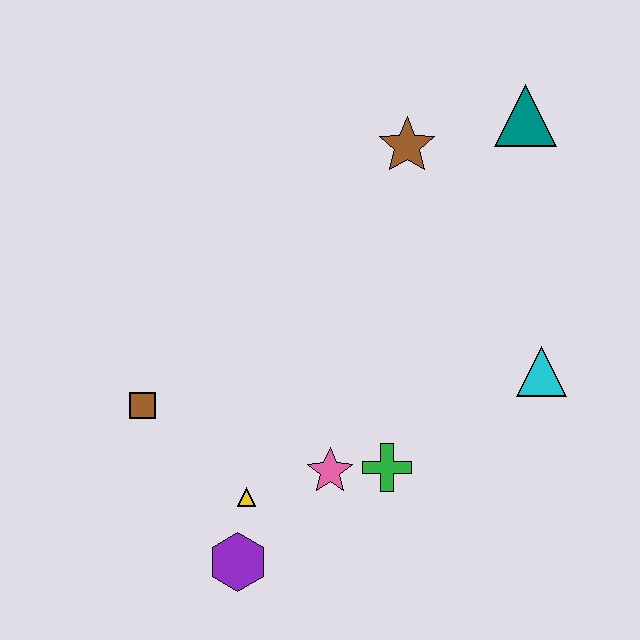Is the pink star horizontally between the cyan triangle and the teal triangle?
No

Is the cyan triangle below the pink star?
No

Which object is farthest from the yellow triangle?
The teal triangle is farthest from the yellow triangle.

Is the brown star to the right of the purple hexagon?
Yes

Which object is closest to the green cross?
The pink star is closest to the green cross.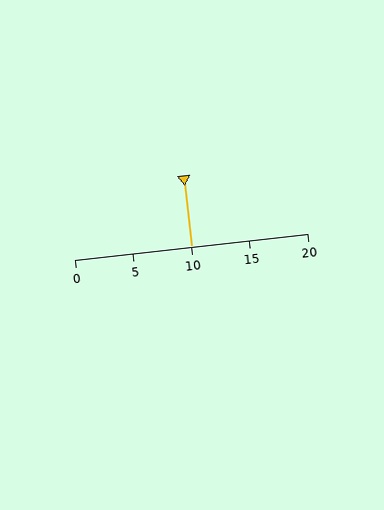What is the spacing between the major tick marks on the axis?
The major ticks are spaced 5 apart.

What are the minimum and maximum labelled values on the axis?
The axis runs from 0 to 20.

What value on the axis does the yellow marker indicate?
The marker indicates approximately 10.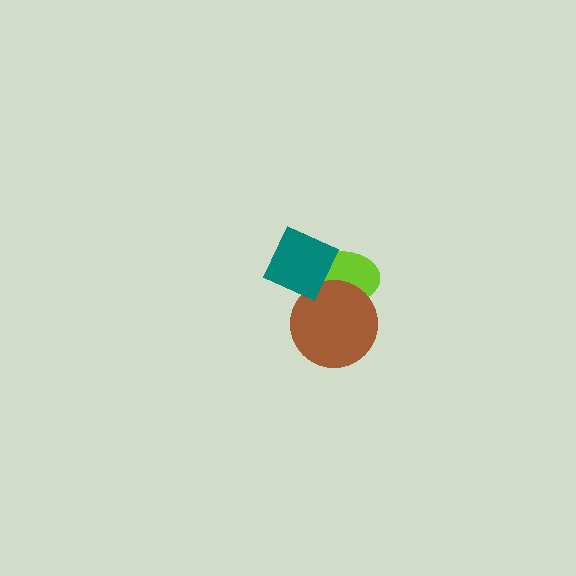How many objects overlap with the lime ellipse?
2 objects overlap with the lime ellipse.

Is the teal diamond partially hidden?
No, no other shape covers it.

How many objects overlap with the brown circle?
2 objects overlap with the brown circle.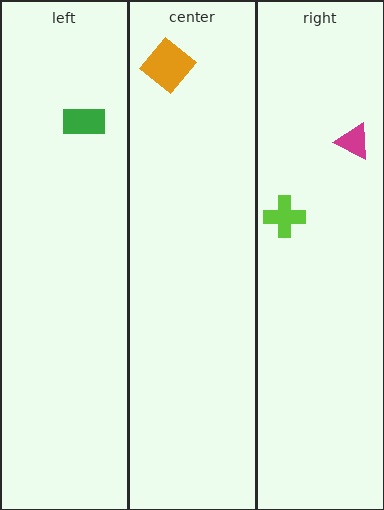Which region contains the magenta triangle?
The right region.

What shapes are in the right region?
The lime cross, the magenta triangle.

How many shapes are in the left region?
1.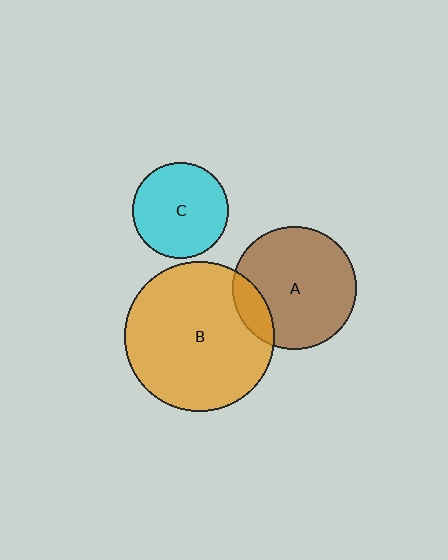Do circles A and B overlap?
Yes.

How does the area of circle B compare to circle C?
Approximately 2.5 times.